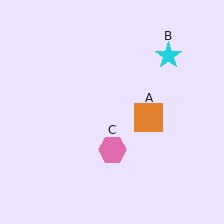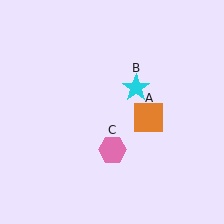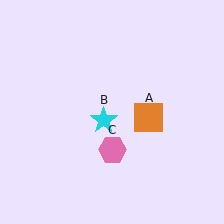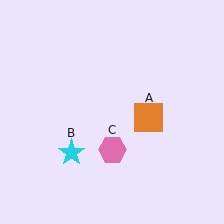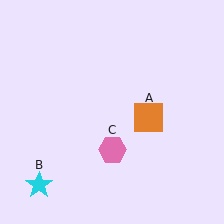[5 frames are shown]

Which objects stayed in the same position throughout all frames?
Orange square (object A) and pink hexagon (object C) remained stationary.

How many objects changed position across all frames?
1 object changed position: cyan star (object B).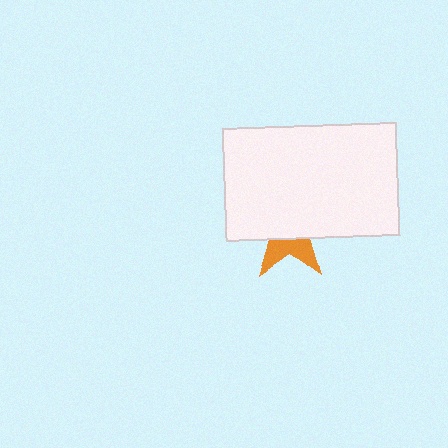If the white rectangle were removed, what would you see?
You would see the complete orange star.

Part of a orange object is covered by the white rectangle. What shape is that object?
It is a star.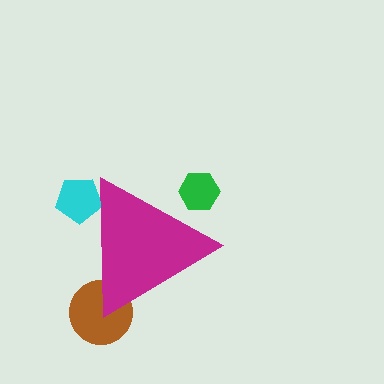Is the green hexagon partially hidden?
Yes, the green hexagon is partially hidden behind the magenta triangle.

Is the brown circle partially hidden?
Yes, the brown circle is partially hidden behind the magenta triangle.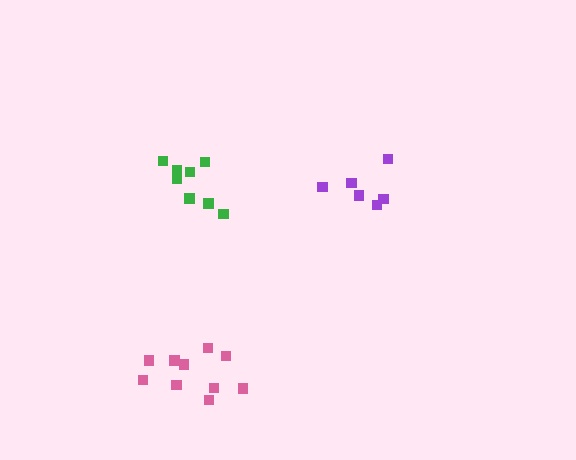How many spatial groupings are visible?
There are 3 spatial groupings.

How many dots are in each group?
Group 1: 11 dots, Group 2: 6 dots, Group 3: 8 dots (25 total).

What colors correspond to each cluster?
The clusters are colored: pink, purple, green.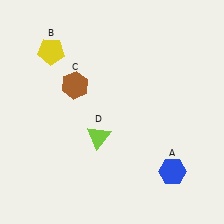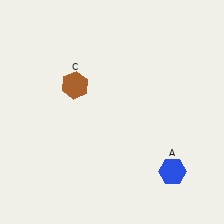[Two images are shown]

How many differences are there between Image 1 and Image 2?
There are 2 differences between the two images.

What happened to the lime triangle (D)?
The lime triangle (D) was removed in Image 2. It was in the bottom-left area of Image 1.